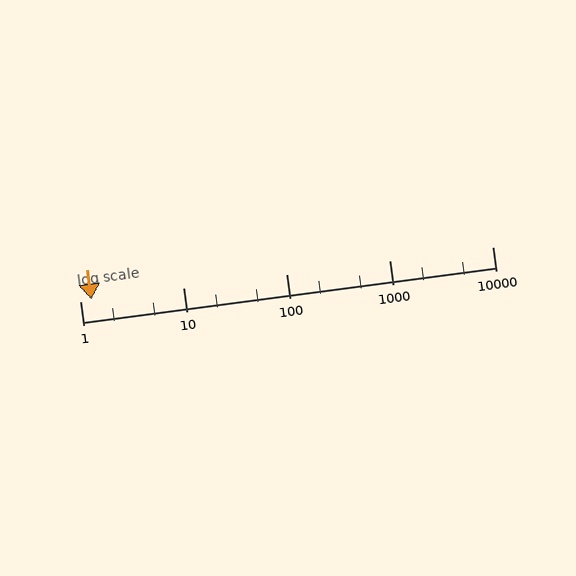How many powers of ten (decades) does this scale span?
The scale spans 4 decades, from 1 to 10000.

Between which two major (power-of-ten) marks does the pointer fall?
The pointer is between 1 and 10.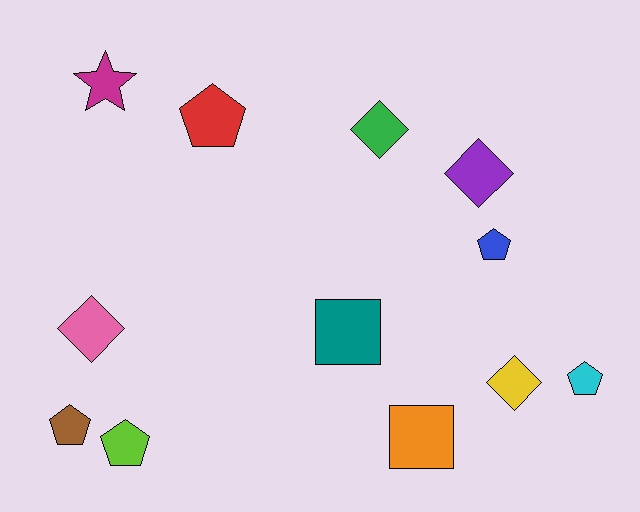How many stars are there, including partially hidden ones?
There is 1 star.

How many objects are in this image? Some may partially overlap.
There are 12 objects.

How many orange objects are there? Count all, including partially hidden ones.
There is 1 orange object.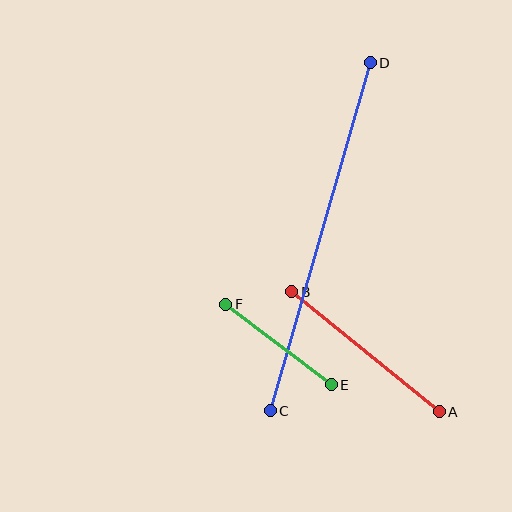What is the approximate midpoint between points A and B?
The midpoint is at approximately (365, 352) pixels.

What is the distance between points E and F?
The distance is approximately 133 pixels.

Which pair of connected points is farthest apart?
Points C and D are farthest apart.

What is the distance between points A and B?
The distance is approximately 190 pixels.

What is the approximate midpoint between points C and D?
The midpoint is at approximately (320, 237) pixels.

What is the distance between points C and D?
The distance is approximately 363 pixels.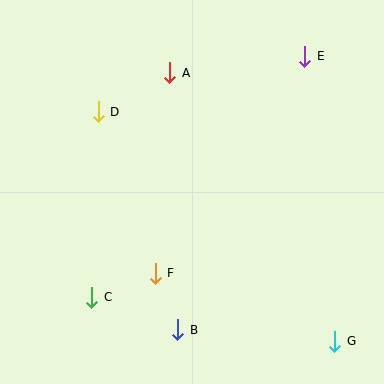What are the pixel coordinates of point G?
Point G is at (335, 341).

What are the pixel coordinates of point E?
Point E is at (305, 56).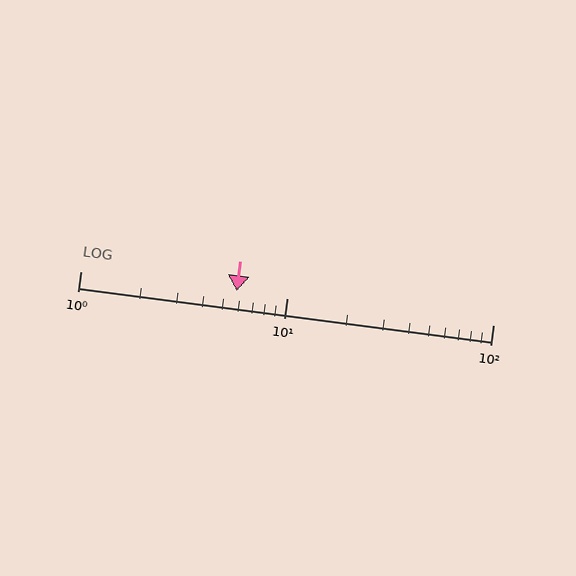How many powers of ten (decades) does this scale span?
The scale spans 2 decades, from 1 to 100.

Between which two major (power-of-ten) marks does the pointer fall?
The pointer is between 1 and 10.